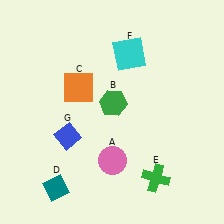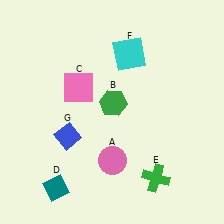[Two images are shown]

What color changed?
The square (C) changed from orange in Image 1 to pink in Image 2.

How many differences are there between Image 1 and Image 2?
There is 1 difference between the two images.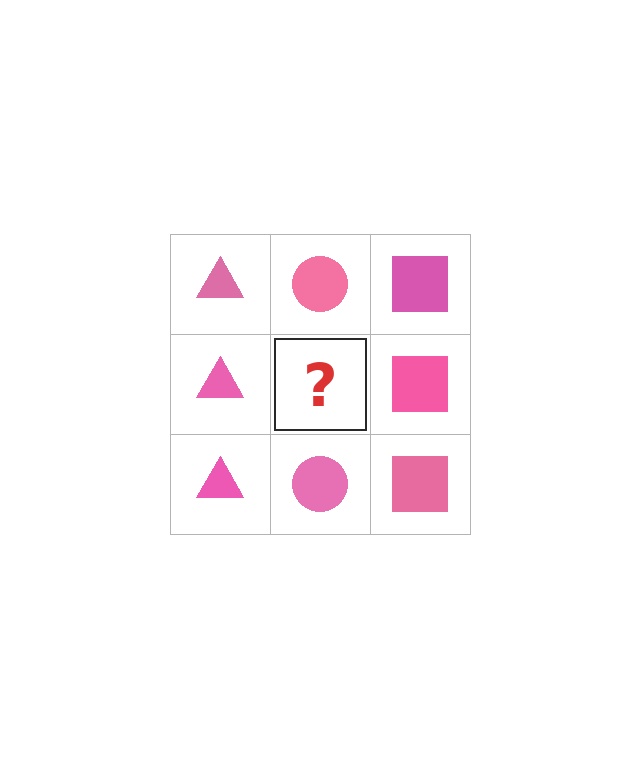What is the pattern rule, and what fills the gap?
The rule is that each column has a consistent shape. The gap should be filled with a pink circle.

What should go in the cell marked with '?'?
The missing cell should contain a pink circle.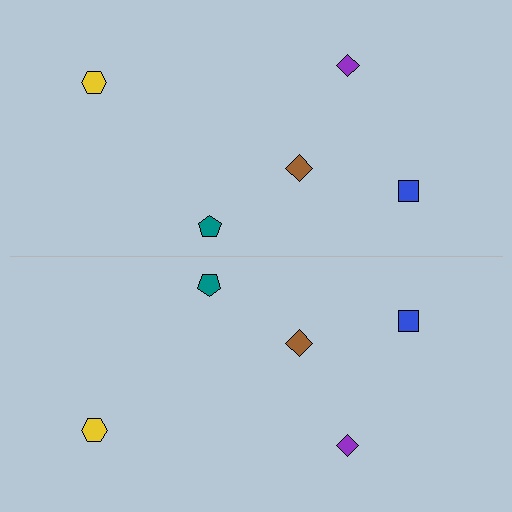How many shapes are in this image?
There are 10 shapes in this image.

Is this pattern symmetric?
Yes, this pattern has bilateral (reflection) symmetry.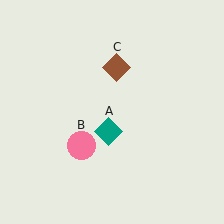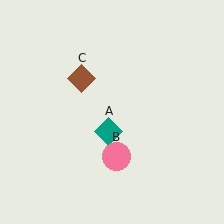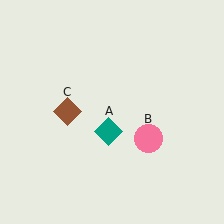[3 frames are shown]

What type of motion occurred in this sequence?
The pink circle (object B), brown diamond (object C) rotated counterclockwise around the center of the scene.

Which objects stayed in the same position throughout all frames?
Teal diamond (object A) remained stationary.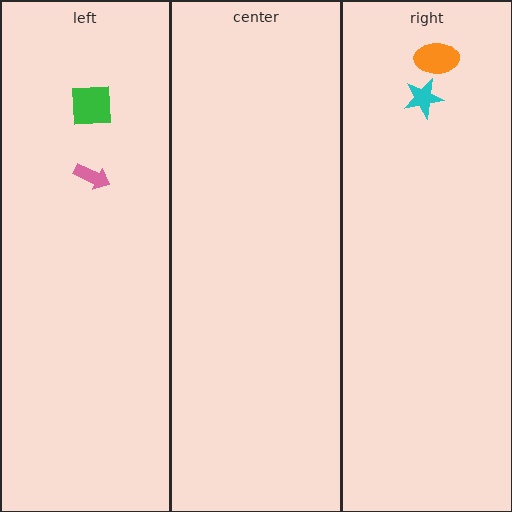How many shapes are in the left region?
2.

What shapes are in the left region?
The green square, the pink arrow.